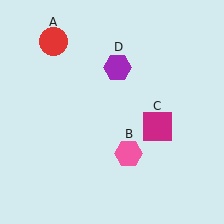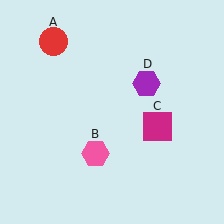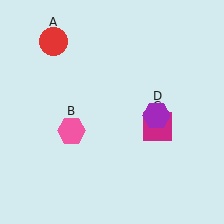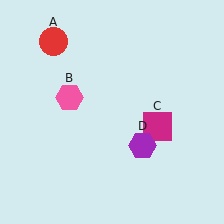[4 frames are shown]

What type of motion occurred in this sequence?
The pink hexagon (object B), purple hexagon (object D) rotated clockwise around the center of the scene.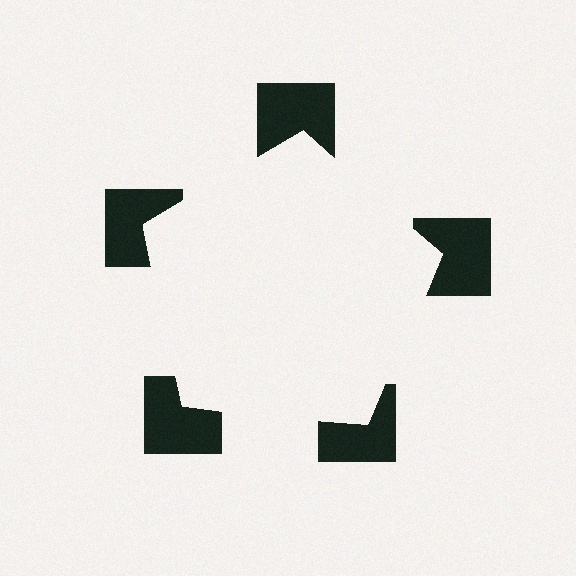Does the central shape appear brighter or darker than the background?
It typically appears slightly brighter than the background, even though no actual brightness change is drawn.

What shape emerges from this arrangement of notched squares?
An illusory pentagon — its edges are inferred from the aligned wedge cuts in the notched squares, not physically drawn.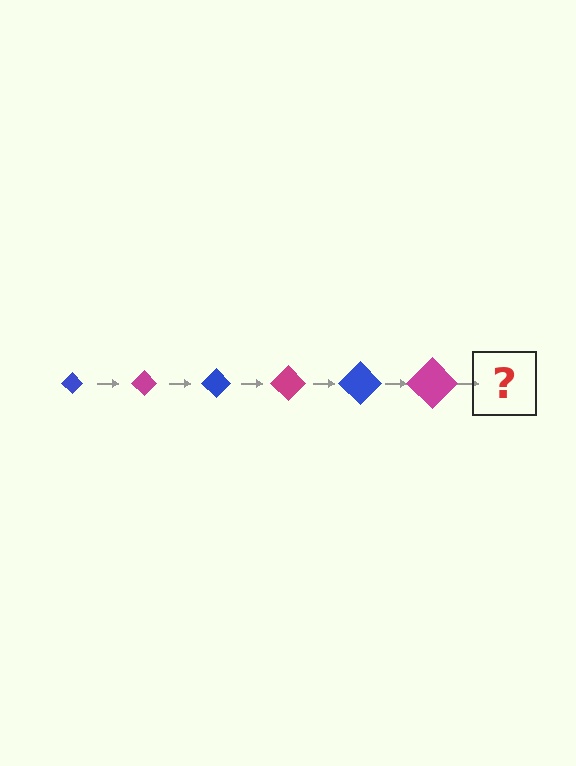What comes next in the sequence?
The next element should be a blue diamond, larger than the previous one.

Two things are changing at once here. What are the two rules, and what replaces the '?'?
The two rules are that the diamond grows larger each step and the color cycles through blue and magenta. The '?' should be a blue diamond, larger than the previous one.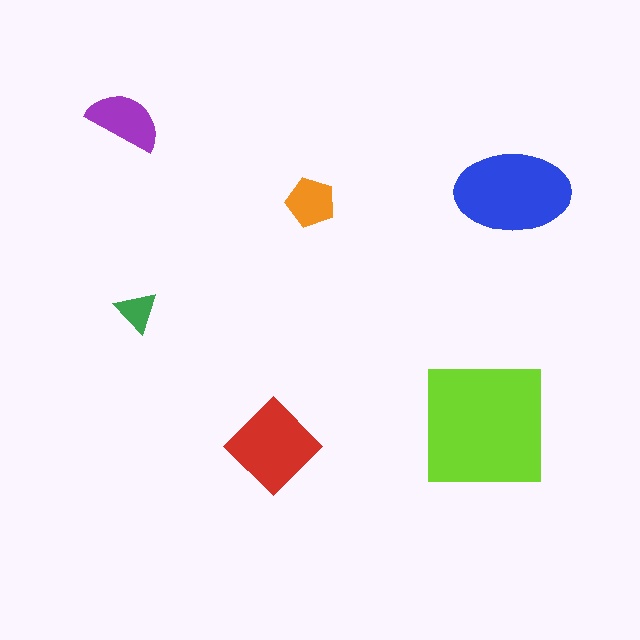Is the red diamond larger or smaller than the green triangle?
Larger.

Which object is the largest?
The lime square.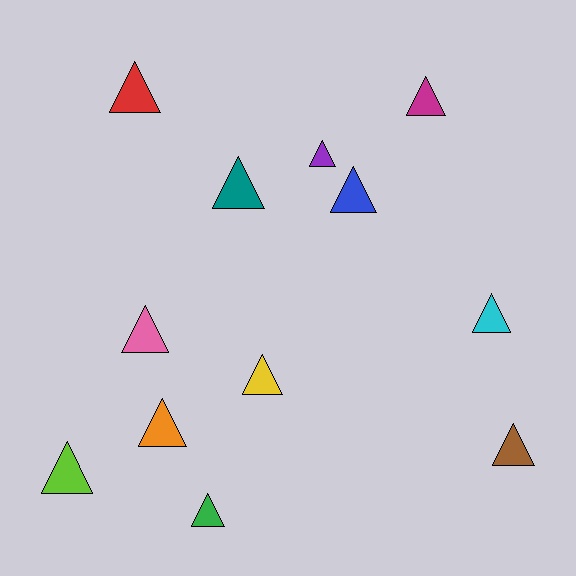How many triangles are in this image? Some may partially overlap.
There are 12 triangles.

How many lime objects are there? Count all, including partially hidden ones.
There is 1 lime object.